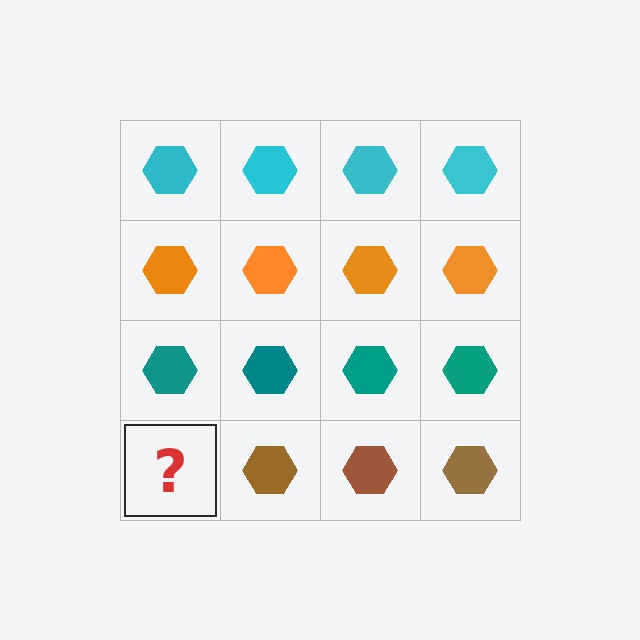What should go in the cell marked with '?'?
The missing cell should contain a brown hexagon.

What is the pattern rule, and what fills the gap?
The rule is that each row has a consistent color. The gap should be filled with a brown hexagon.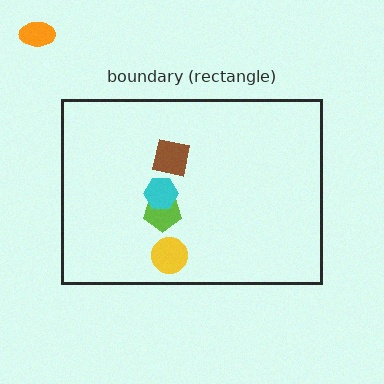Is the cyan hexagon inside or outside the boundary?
Inside.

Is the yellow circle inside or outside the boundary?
Inside.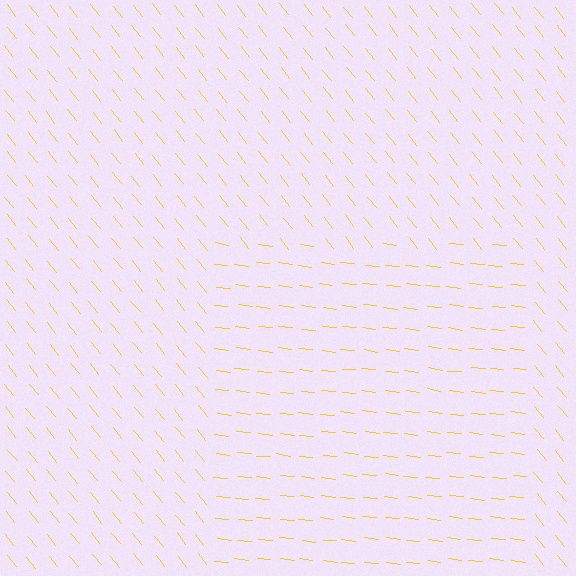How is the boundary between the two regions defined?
The boundary is defined purely by a change in line orientation (approximately 45 degrees difference). All lines are the same color and thickness.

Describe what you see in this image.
The image is filled with small yellow line segments. A rectangle region in the image has lines oriented differently from the surrounding lines, creating a visible texture boundary.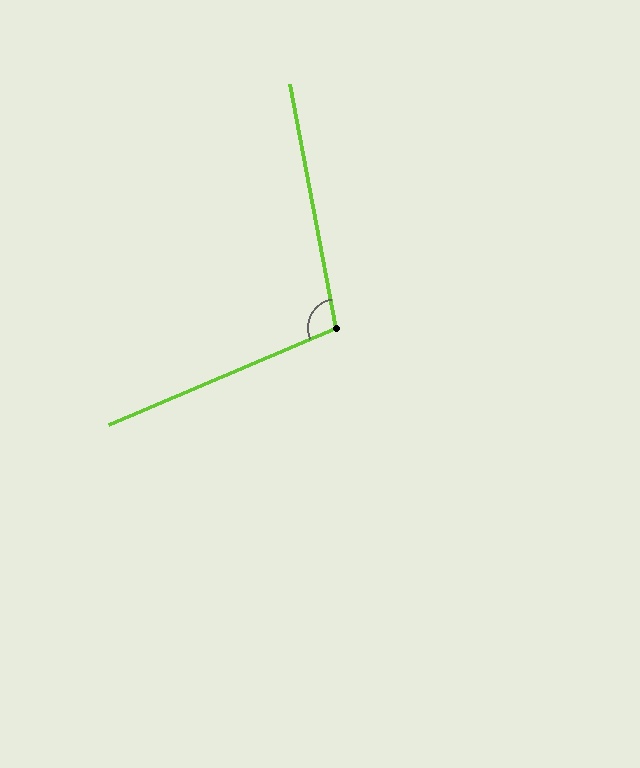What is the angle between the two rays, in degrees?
Approximately 102 degrees.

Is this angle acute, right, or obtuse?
It is obtuse.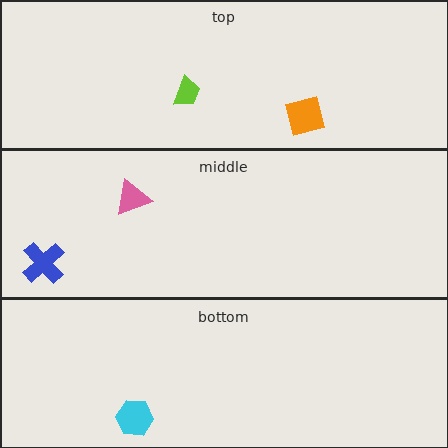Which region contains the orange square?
The top region.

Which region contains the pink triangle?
The middle region.